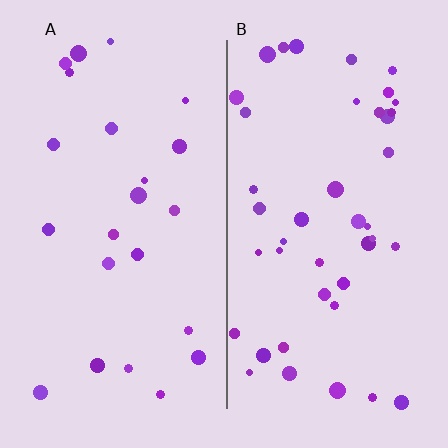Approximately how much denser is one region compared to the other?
Approximately 1.9× — region B over region A.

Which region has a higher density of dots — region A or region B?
B (the right).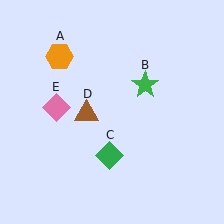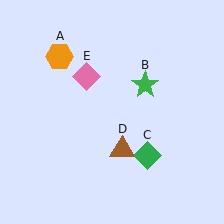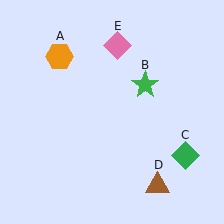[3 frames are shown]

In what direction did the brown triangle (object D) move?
The brown triangle (object D) moved down and to the right.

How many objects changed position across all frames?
3 objects changed position: green diamond (object C), brown triangle (object D), pink diamond (object E).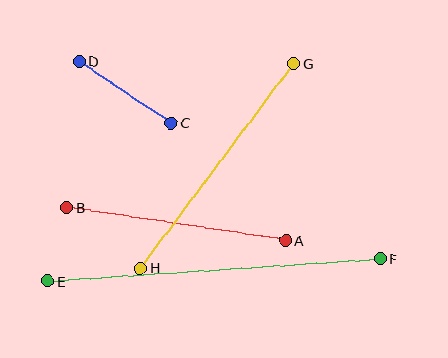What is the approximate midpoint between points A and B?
The midpoint is at approximately (176, 224) pixels.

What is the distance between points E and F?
The distance is approximately 333 pixels.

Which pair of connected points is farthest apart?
Points E and F are farthest apart.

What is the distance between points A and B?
The distance is approximately 221 pixels.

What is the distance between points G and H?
The distance is approximately 256 pixels.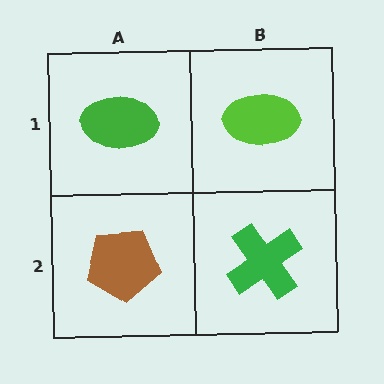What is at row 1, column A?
A green ellipse.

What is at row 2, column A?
A brown pentagon.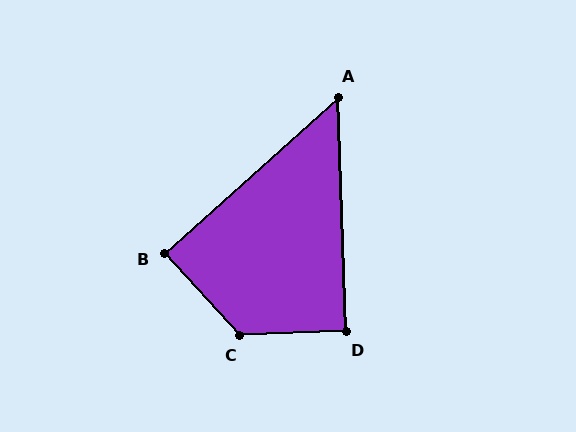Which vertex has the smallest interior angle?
A, at approximately 50 degrees.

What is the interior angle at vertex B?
Approximately 89 degrees (approximately right).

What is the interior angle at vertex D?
Approximately 91 degrees (approximately right).